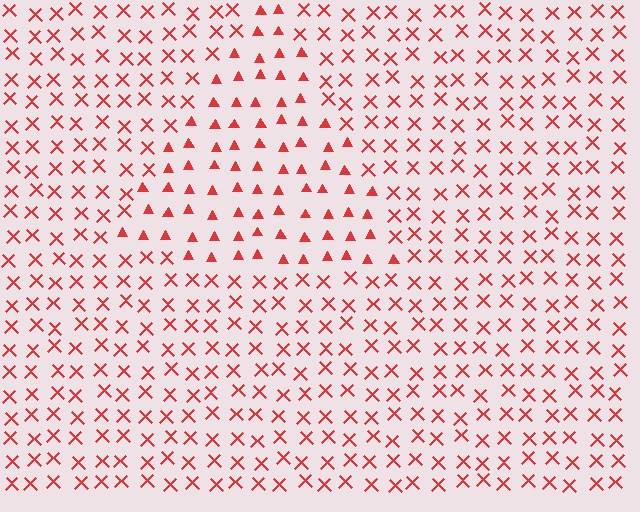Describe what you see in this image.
The image is filled with small red elements arranged in a uniform grid. A triangle-shaped region contains triangles, while the surrounding area contains X marks. The boundary is defined purely by the change in element shape.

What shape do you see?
I see a triangle.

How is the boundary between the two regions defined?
The boundary is defined by a change in element shape: triangles inside vs. X marks outside. All elements share the same color and spacing.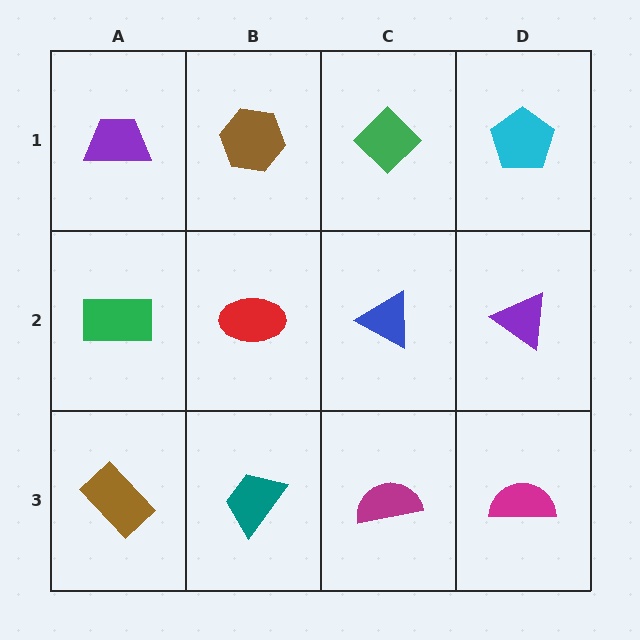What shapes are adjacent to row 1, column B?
A red ellipse (row 2, column B), a purple trapezoid (row 1, column A), a green diamond (row 1, column C).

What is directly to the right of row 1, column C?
A cyan pentagon.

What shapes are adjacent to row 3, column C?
A blue triangle (row 2, column C), a teal trapezoid (row 3, column B), a magenta semicircle (row 3, column D).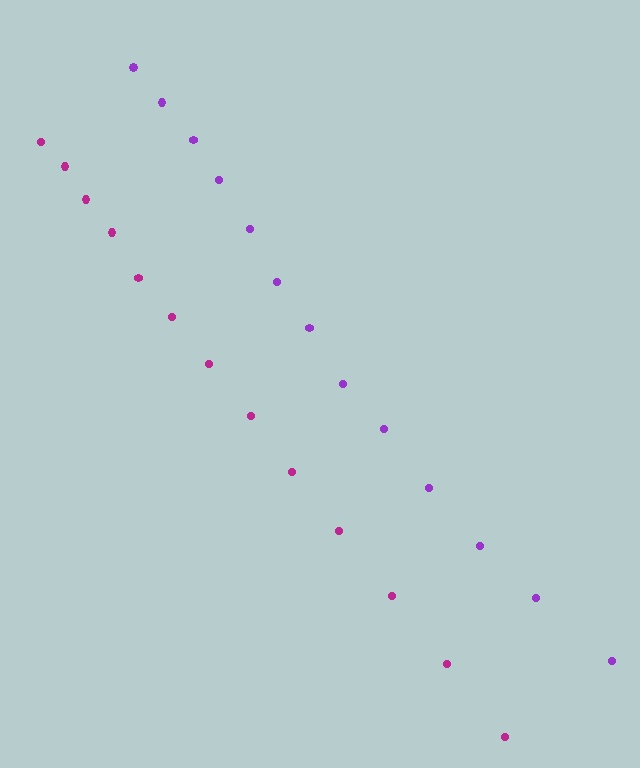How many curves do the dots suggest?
There are 2 distinct paths.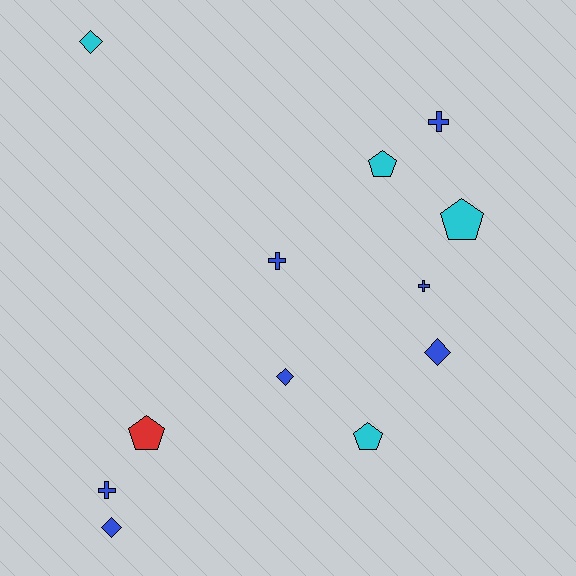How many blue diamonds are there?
There are 3 blue diamonds.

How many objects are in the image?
There are 12 objects.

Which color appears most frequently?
Blue, with 7 objects.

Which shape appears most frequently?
Diamond, with 4 objects.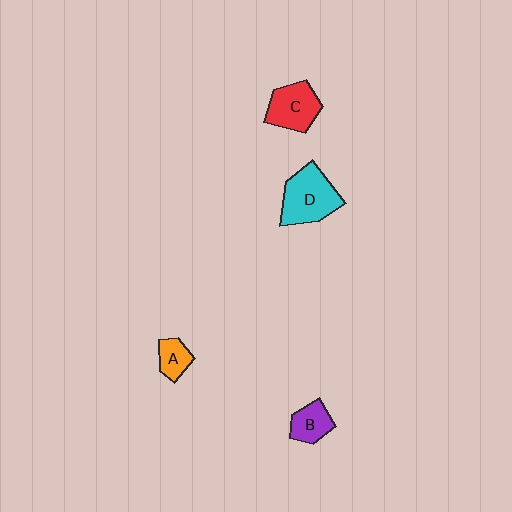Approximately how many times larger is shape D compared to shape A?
Approximately 2.4 times.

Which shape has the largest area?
Shape D (cyan).